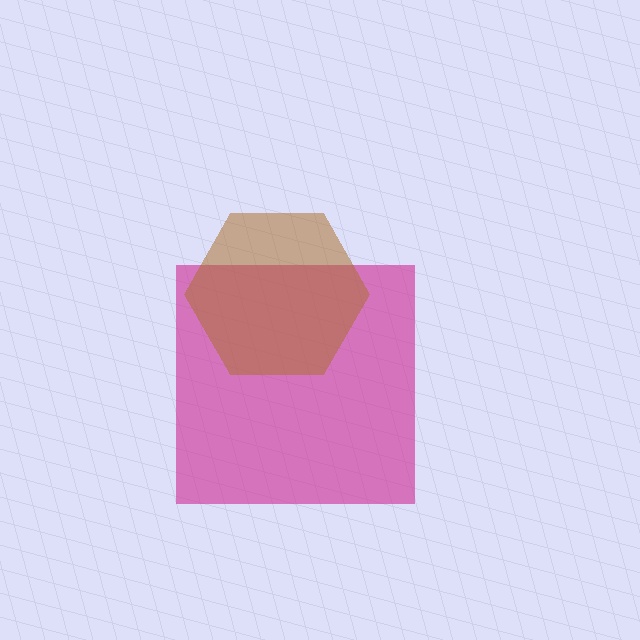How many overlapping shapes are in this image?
There are 2 overlapping shapes in the image.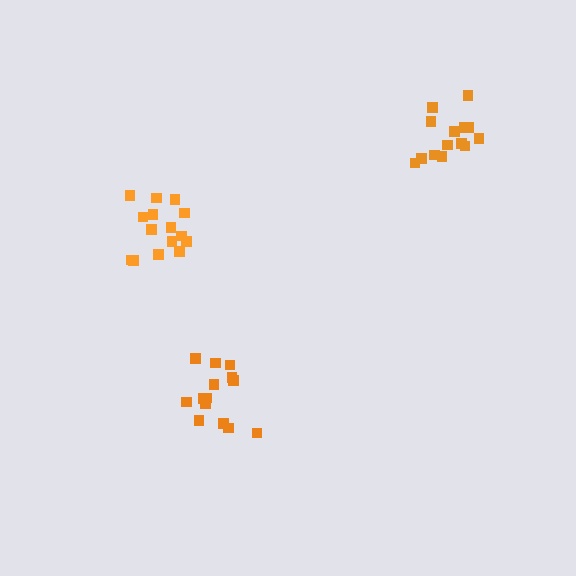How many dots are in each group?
Group 1: 15 dots, Group 2: 14 dots, Group 3: 14 dots (43 total).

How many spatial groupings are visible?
There are 3 spatial groupings.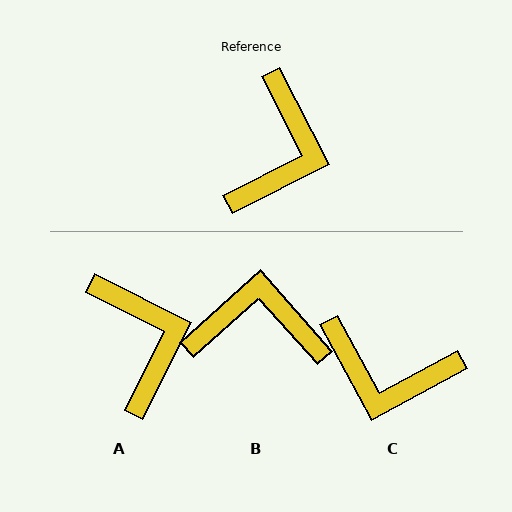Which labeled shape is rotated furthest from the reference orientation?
B, about 105 degrees away.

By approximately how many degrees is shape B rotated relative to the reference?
Approximately 105 degrees counter-clockwise.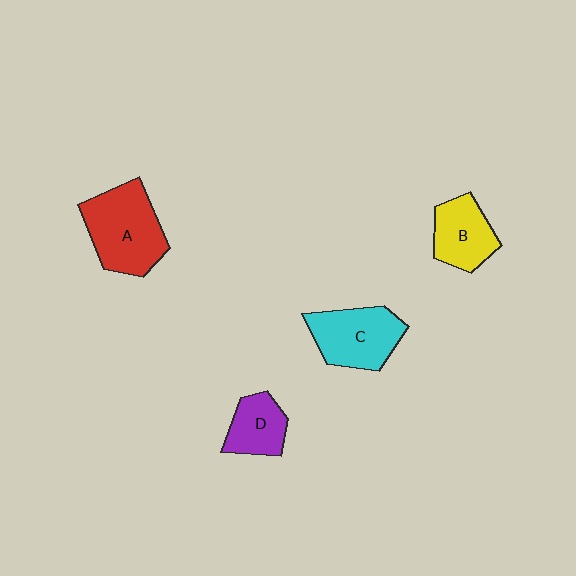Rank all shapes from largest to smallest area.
From largest to smallest: A (red), C (cyan), B (yellow), D (purple).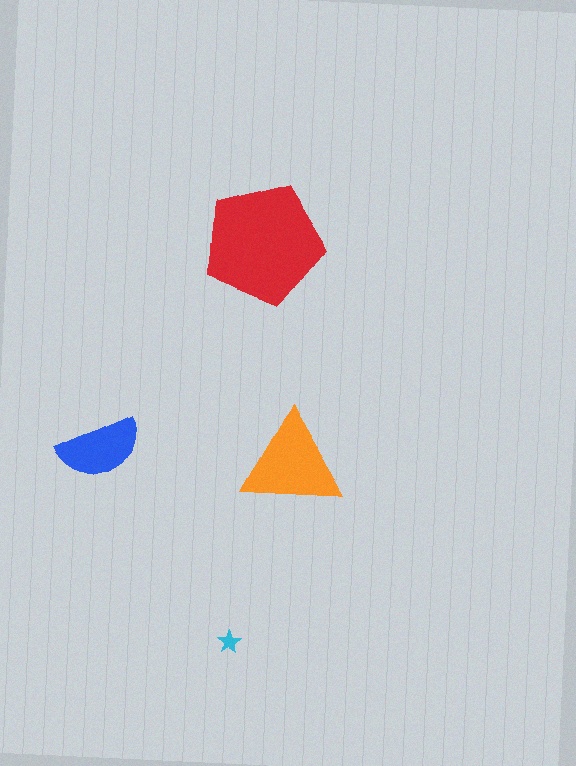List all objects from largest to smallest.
The red pentagon, the orange triangle, the blue semicircle, the cyan star.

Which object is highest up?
The red pentagon is topmost.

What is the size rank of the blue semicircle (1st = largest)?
3rd.